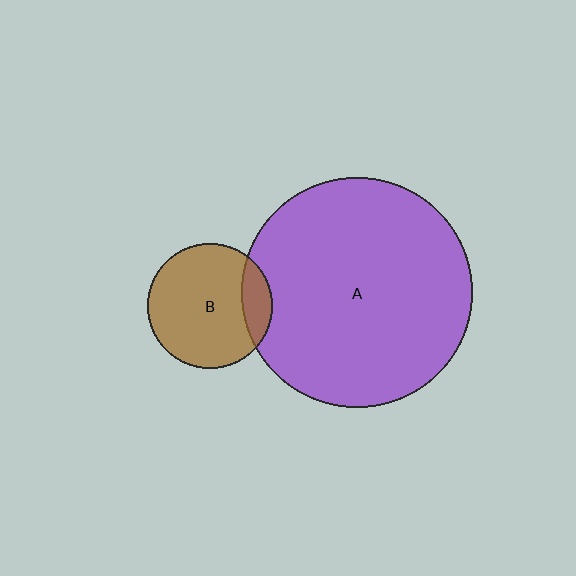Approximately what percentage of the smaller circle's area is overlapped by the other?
Approximately 15%.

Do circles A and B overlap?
Yes.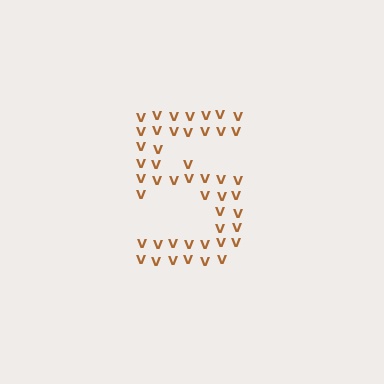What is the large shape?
The large shape is the digit 5.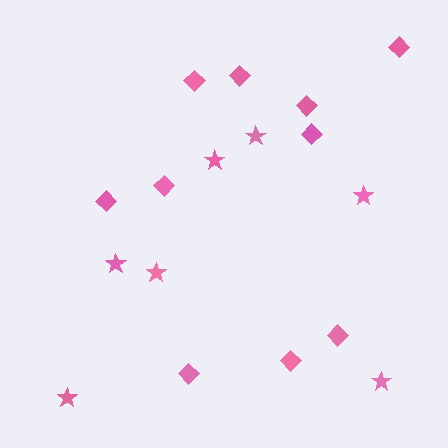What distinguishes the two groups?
There are 2 groups: one group of diamonds (10) and one group of stars (7).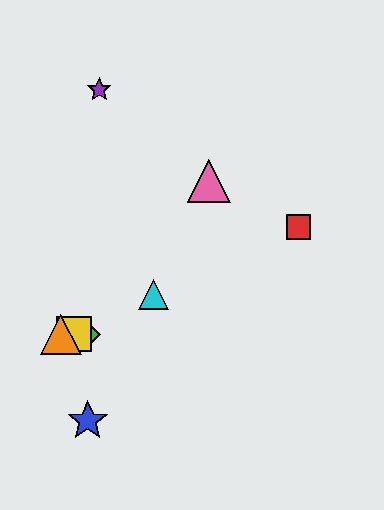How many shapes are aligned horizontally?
3 shapes (the green diamond, the yellow square, the orange triangle) are aligned horizontally.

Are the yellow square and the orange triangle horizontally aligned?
Yes, both are at y≈334.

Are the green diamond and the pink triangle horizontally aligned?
No, the green diamond is at y≈334 and the pink triangle is at y≈181.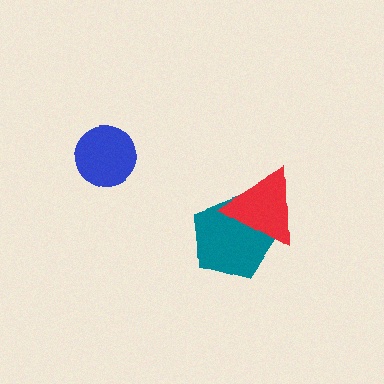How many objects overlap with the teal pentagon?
1 object overlaps with the teal pentagon.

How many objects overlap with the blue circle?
0 objects overlap with the blue circle.